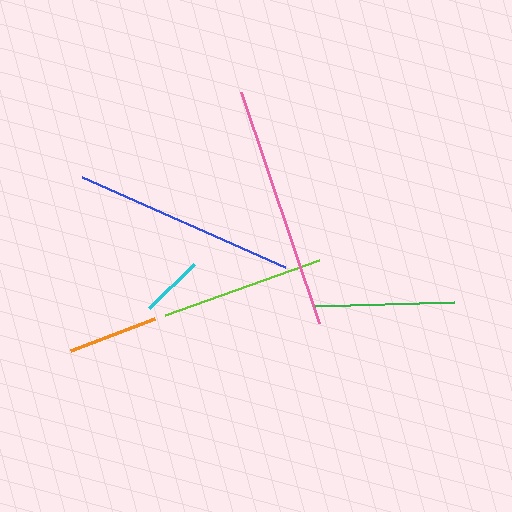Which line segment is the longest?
The pink line is the longest at approximately 244 pixels.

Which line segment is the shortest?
The cyan line is the shortest at approximately 63 pixels.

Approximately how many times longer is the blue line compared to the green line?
The blue line is approximately 1.6 times the length of the green line.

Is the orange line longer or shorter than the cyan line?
The orange line is longer than the cyan line.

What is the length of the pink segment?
The pink segment is approximately 244 pixels long.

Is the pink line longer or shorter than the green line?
The pink line is longer than the green line.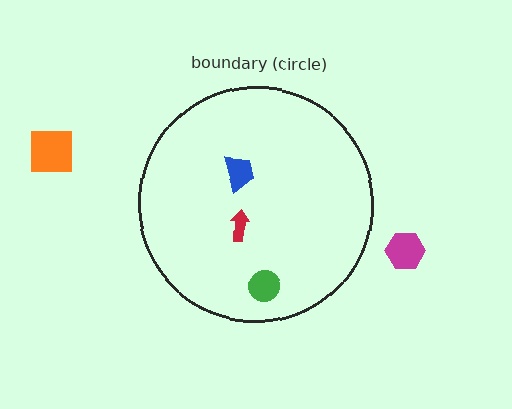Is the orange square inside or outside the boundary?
Outside.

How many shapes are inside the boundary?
3 inside, 2 outside.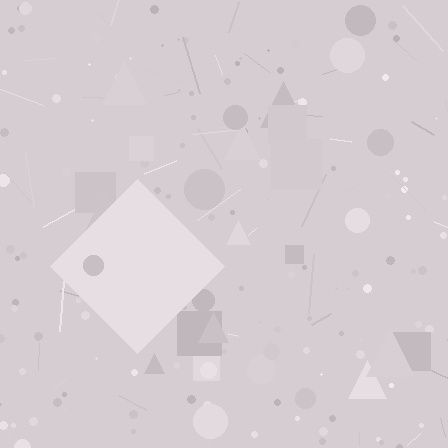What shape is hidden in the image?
A diamond is hidden in the image.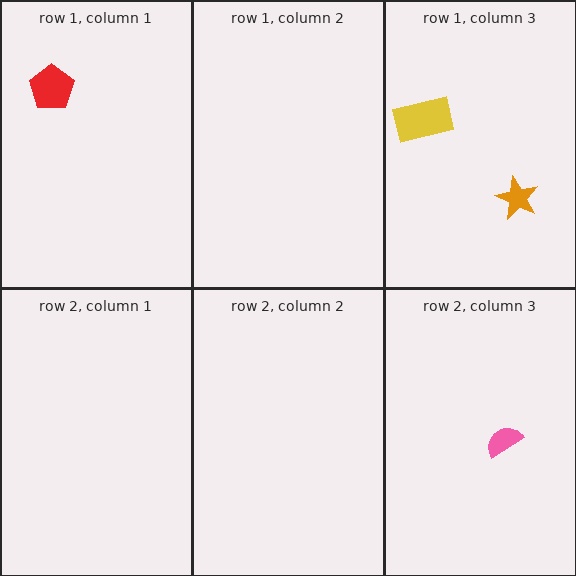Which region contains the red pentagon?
The row 1, column 1 region.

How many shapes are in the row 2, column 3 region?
1.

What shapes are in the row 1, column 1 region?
The red pentagon.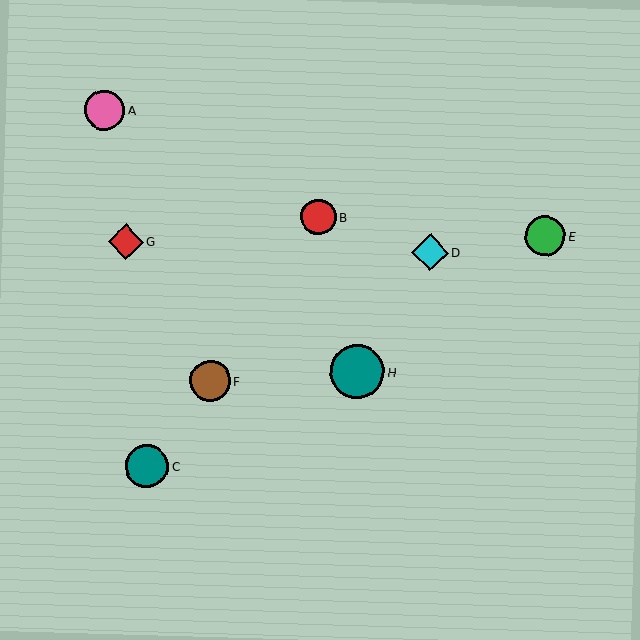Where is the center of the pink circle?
The center of the pink circle is at (105, 110).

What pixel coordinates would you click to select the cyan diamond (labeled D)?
Click at (430, 252) to select the cyan diamond D.